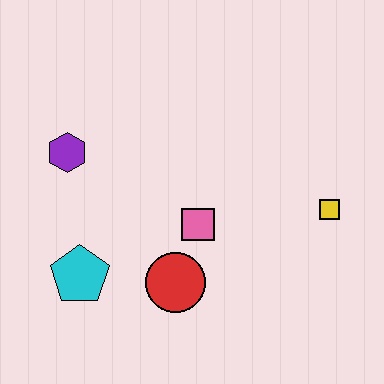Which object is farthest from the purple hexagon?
The yellow square is farthest from the purple hexagon.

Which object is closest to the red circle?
The pink square is closest to the red circle.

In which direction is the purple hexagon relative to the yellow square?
The purple hexagon is to the left of the yellow square.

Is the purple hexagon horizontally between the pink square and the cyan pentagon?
No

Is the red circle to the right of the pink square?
No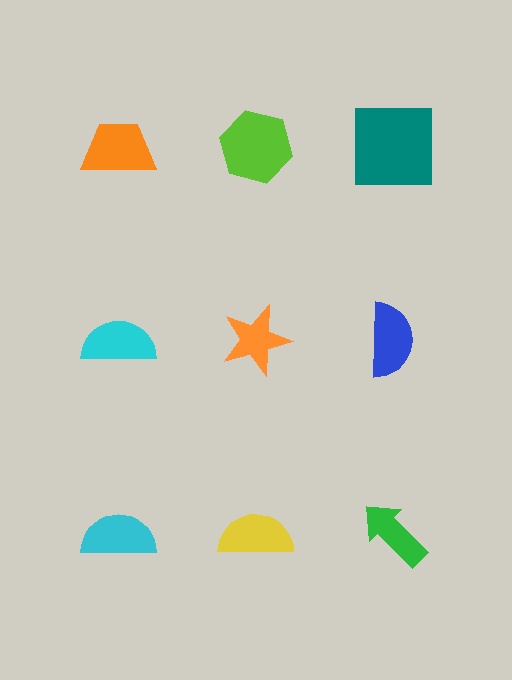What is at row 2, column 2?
An orange star.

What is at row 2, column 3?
A blue semicircle.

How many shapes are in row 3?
3 shapes.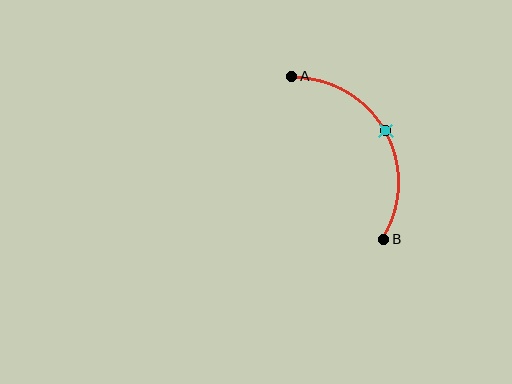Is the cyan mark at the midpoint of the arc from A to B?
Yes. The cyan mark lies on the arc at equal arc-length from both A and B — it is the arc midpoint.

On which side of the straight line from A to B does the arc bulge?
The arc bulges to the right of the straight line connecting A and B.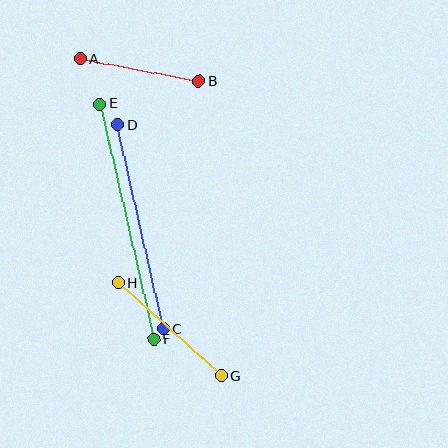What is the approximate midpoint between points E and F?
The midpoint is at approximately (127, 222) pixels.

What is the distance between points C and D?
The distance is approximately 209 pixels.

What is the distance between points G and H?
The distance is approximately 139 pixels.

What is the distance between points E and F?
The distance is approximately 241 pixels.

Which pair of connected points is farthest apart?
Points E and F are farthest apart.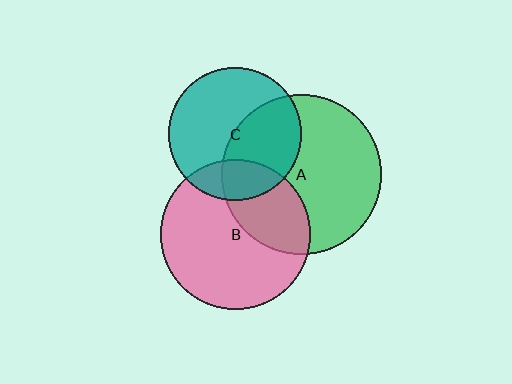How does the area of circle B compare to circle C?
Approximately 1.3 times.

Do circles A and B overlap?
Yes.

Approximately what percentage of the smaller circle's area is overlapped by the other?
Approximately 35%.